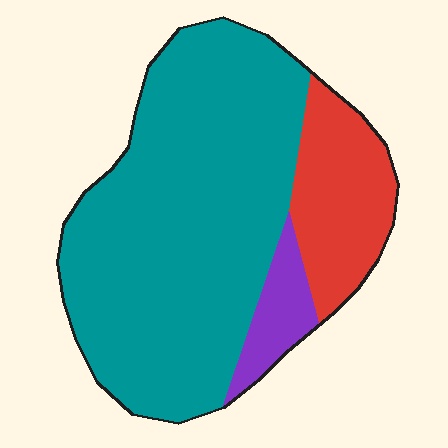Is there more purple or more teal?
Teal.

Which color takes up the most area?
Teal, at roughly 75%.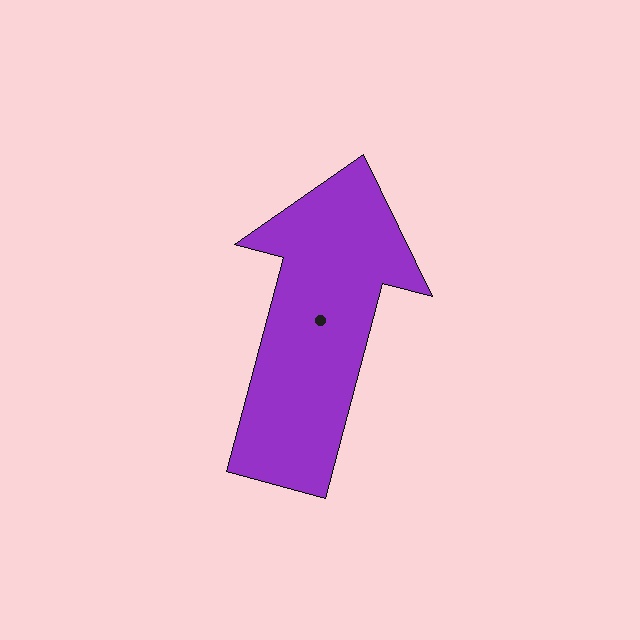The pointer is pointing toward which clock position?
Roughly 12 o'clock.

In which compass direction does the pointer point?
North.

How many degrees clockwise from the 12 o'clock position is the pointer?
Approximately 15 degrees.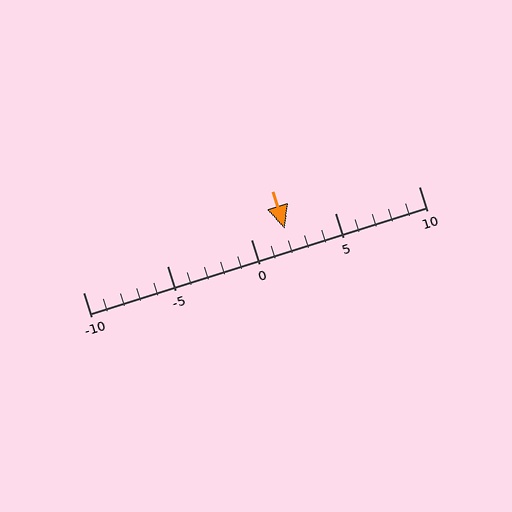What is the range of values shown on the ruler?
The ruler shows values from -10 to 10.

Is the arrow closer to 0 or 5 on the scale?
The arrow is closer to 0.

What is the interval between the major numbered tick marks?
The major tick marks are spaced 5 units apart.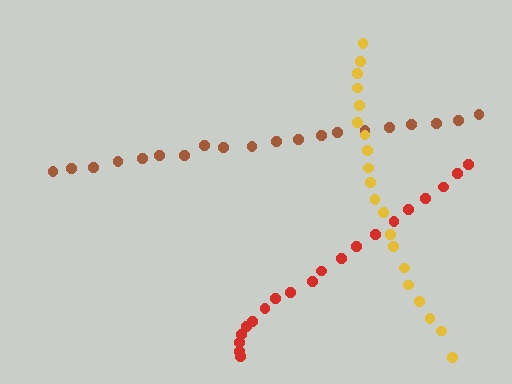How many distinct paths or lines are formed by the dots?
There are 3 distinct paths.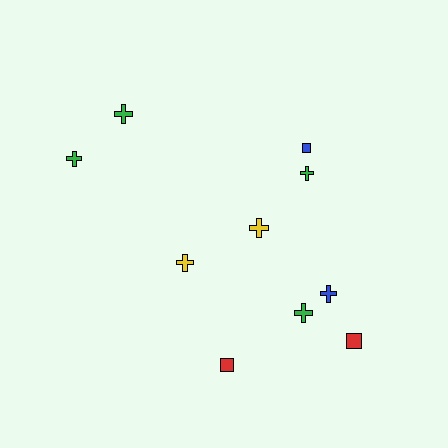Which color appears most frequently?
Green, with 4 objects.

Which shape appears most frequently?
Cross, with 7 objects.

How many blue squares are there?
There is 1 blue square.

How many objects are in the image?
There are 10 objects.